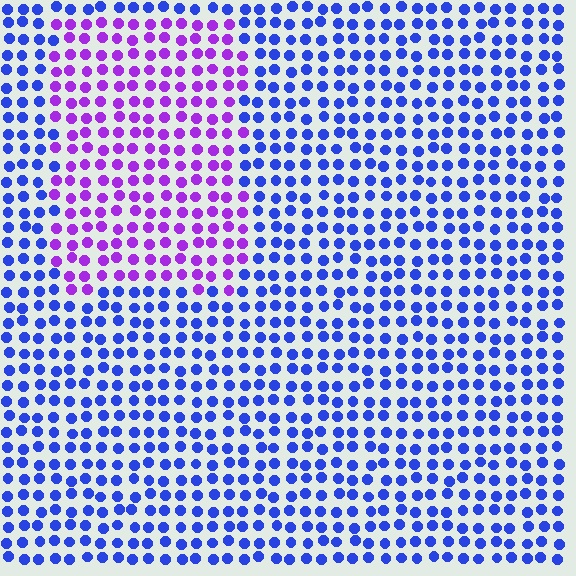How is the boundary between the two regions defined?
The boundary is defined purely by a slight shift in hue (about 49 degrees). Spacing, size, and orientation are identical on both sides.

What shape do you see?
I see a rectangle.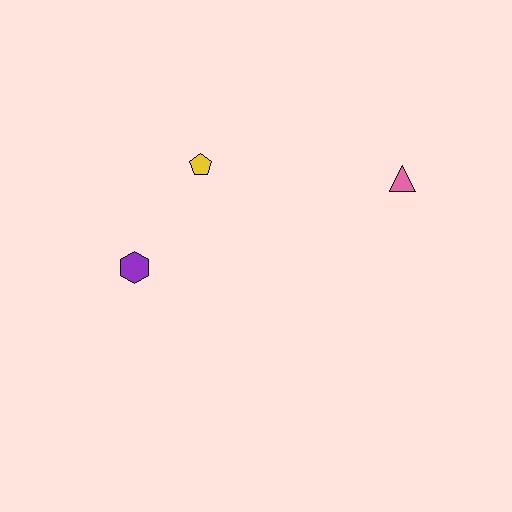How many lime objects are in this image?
There are no lime objects.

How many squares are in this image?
There are no squares.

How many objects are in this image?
There are 3 objects.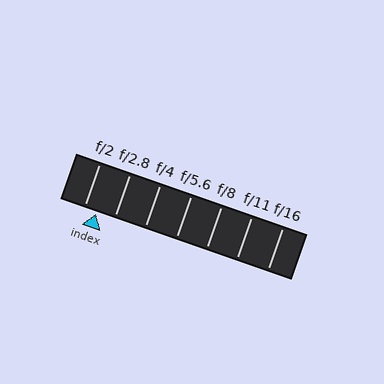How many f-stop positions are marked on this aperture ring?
There are 7 f-stop positions marked.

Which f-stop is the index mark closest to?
The index mark is closest to f/2.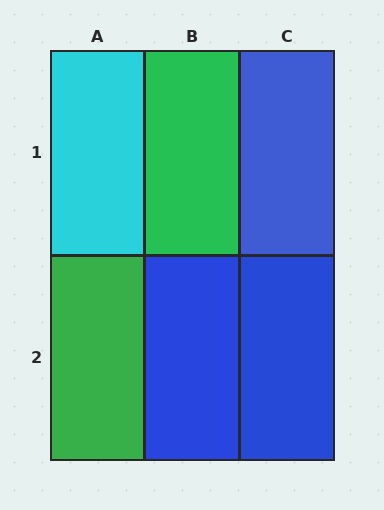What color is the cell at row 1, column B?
Green.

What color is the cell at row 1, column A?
Cyan.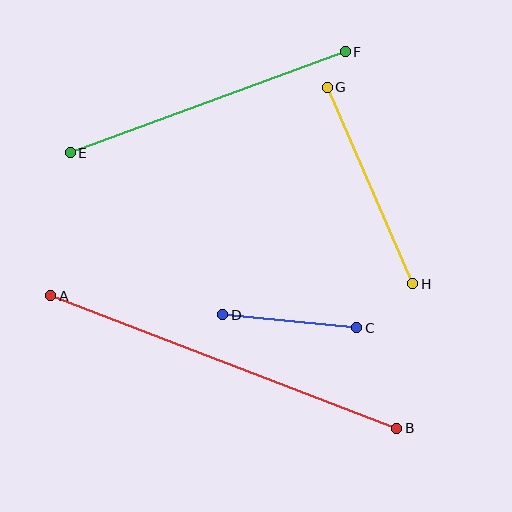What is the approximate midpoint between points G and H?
The midpoint is at approximately (370, 186) pixels.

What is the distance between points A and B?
The distance is approximately 370 pixels.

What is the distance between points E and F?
The distance is approximately 293 pixels.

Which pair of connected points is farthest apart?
Points A and B are farthest apart.